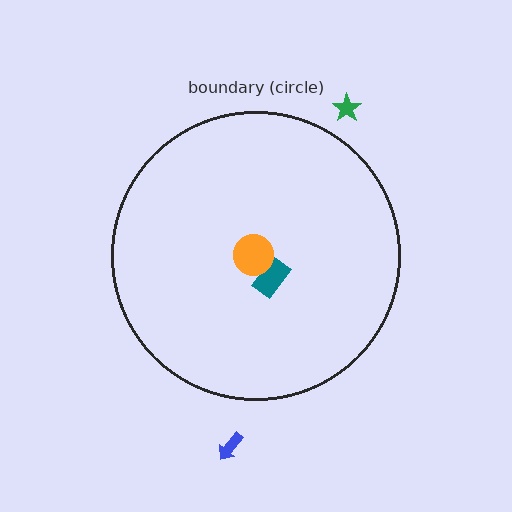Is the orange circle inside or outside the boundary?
Inside.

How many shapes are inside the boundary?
3 inside, 2 outside.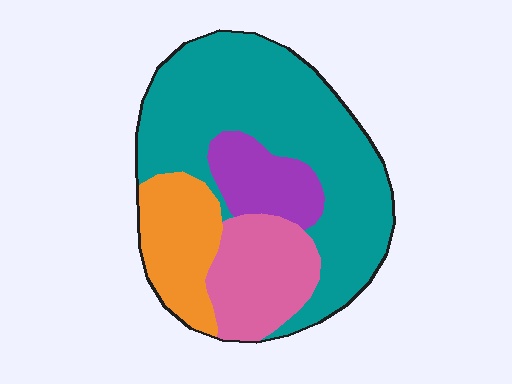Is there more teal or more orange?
Teal.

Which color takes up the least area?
Purple, at roughly 10%.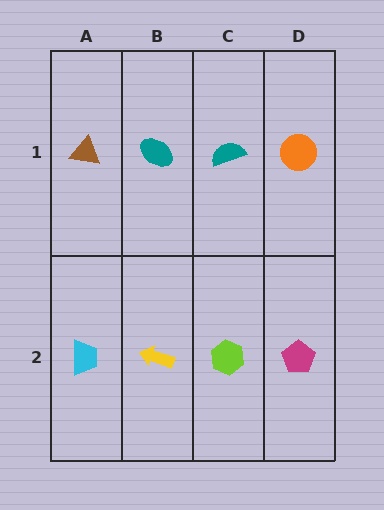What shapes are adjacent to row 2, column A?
A brown triangle (row 1, column A), a yellow arrow (row 2, column B).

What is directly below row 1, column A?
A cyan trapezoid.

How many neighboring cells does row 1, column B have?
3.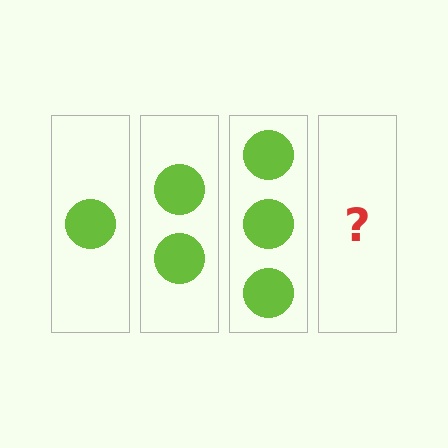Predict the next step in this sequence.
The next step is 4 circles.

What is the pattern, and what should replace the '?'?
The pattern is that each step adds one more circle. The '?' should be 4 circles.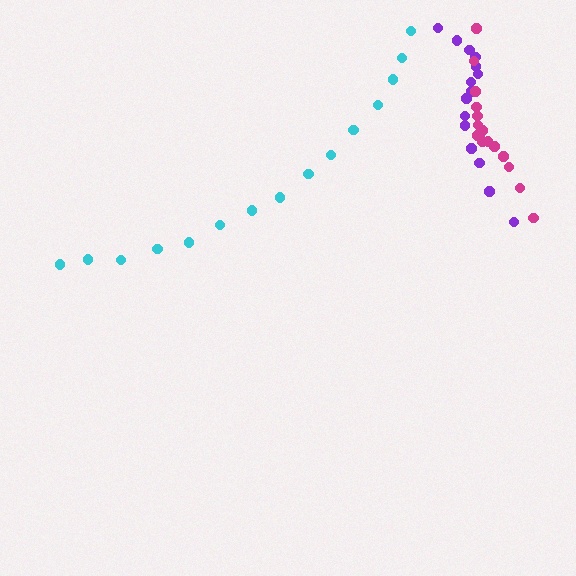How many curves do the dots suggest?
There are 3 distinct paths.